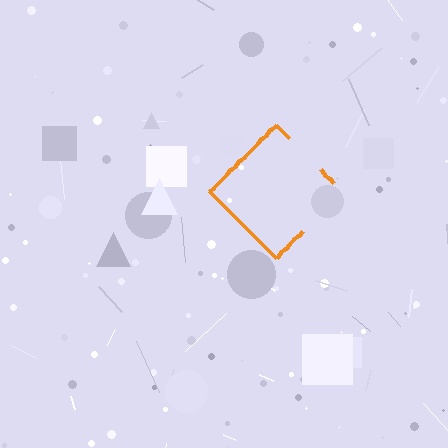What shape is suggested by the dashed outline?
The dashed outline suggests a diamond.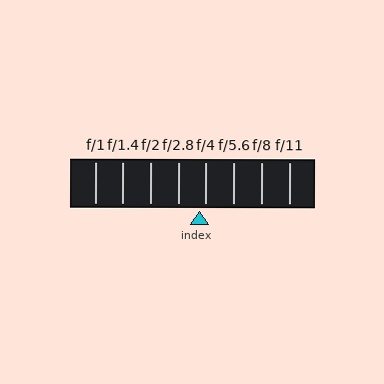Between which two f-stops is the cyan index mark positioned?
The index mark is between f/2.8 and f/4.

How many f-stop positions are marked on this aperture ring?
There are 8 f-stop positions marked.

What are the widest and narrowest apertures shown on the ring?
The widest aperture shown is f/1 and the narrowest is f/11.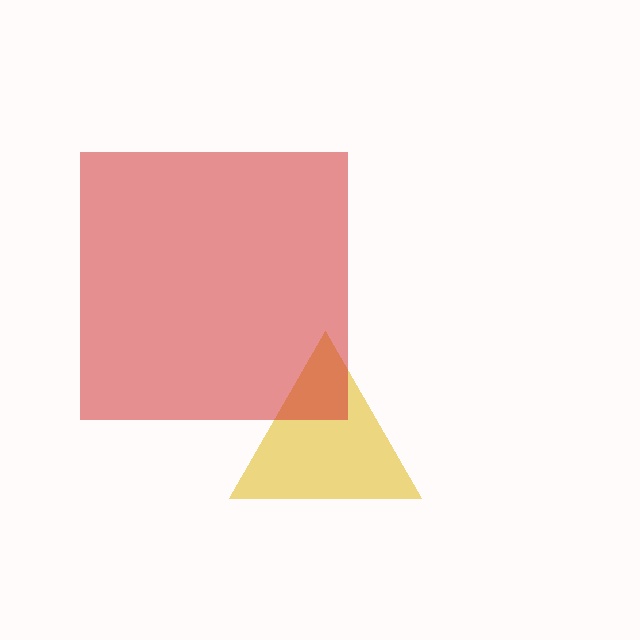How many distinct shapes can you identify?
There are 2 distinct shapes: a yellow triangle, a red square.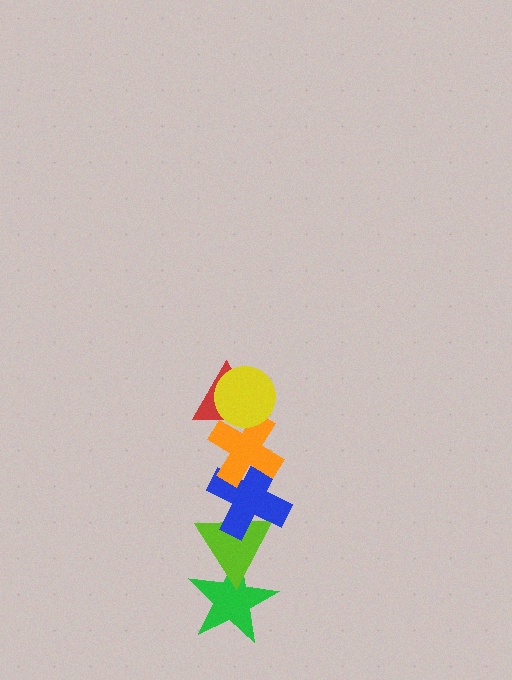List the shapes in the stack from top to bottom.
From top to bottom: the yellow circle, the red triangle, the orange cross, the blue cross, the lime triangle, the green star.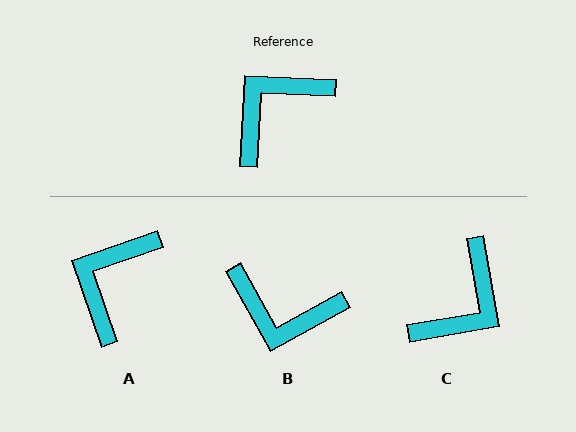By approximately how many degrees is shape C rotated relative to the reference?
Approximately 167 degrees clockwise.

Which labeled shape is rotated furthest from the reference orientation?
C, about 167 degrees away.